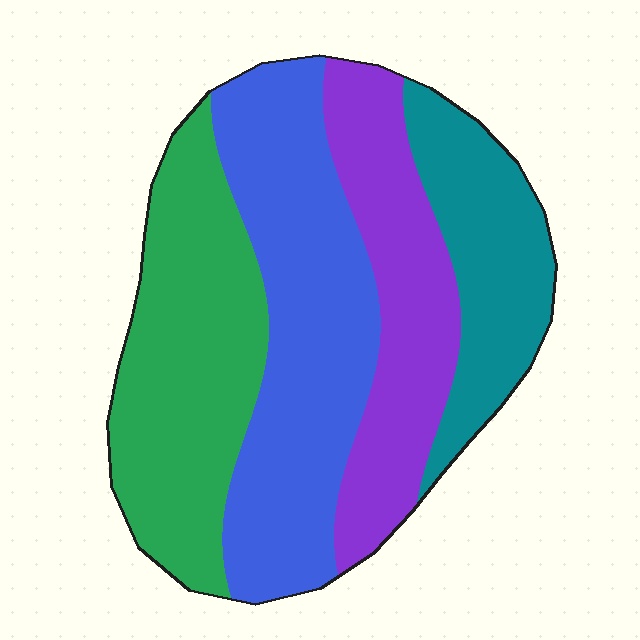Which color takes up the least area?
Teal, at roughly 15%.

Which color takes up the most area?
Blue, at roughly 35%.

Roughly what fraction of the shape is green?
Green takes up between a sixth and a third of the shape.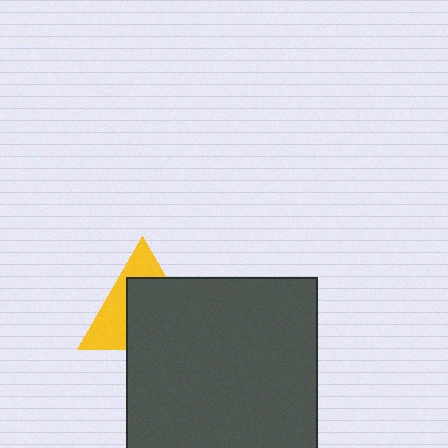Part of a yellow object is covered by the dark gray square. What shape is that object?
It is a triangle.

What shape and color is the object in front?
The object in front is a dark gray square.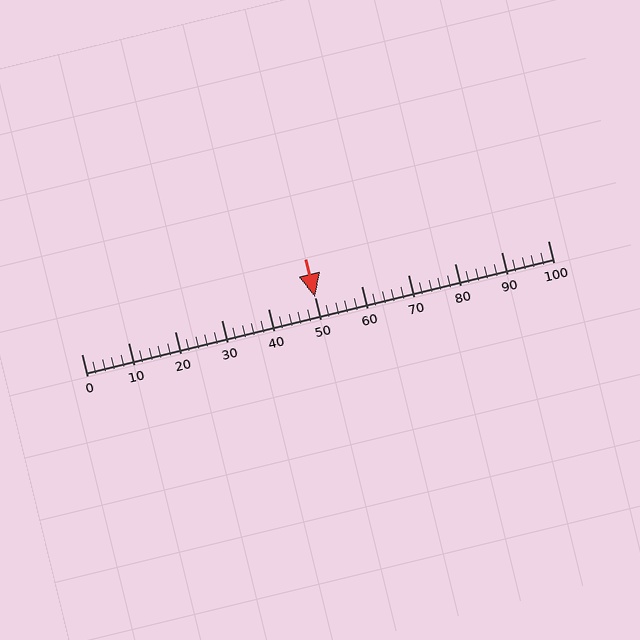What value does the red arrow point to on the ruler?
The red arrow points to approximately 50.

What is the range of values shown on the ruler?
The ruler shows values from 0 to 100.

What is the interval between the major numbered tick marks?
The major tick marks are spaced 10 units apart.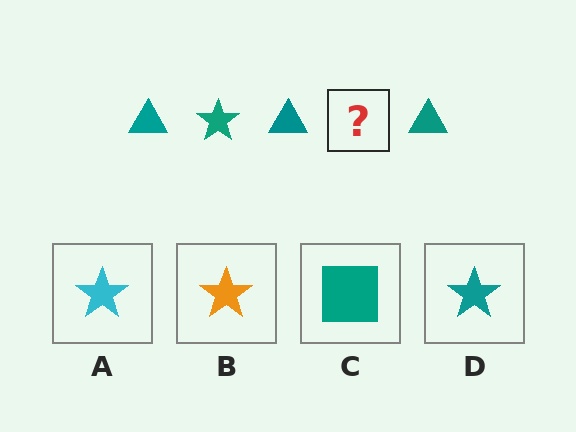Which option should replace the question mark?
Option D.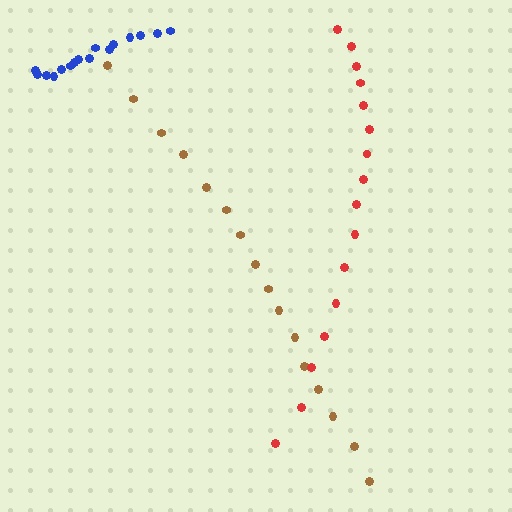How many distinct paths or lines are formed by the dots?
There are 3 distinct paths.